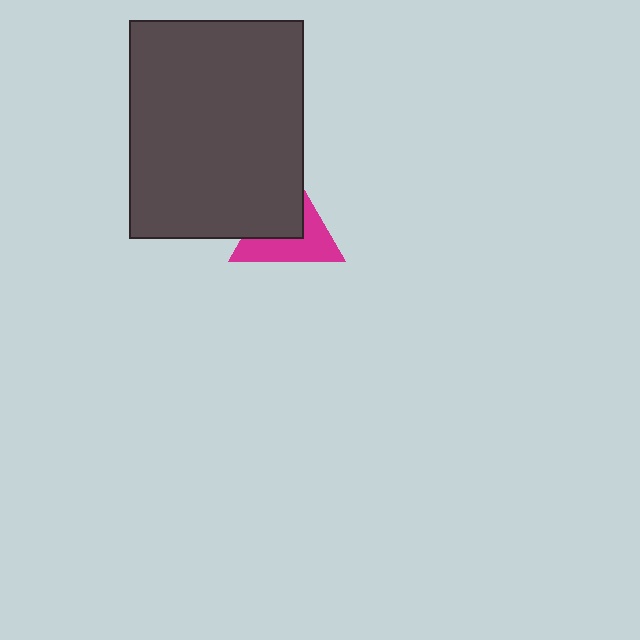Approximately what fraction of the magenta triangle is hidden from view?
Roughly 49% of the magenta triangle is hidden behind the dark gray rectangle.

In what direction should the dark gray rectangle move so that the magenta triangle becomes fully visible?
The dark gray rectangle should move toward the upper-left. That is the shortest direction to clear the overlap and leave the magenta triangle fully visible.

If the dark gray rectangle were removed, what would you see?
You would see the complete magenta triangle.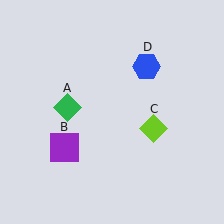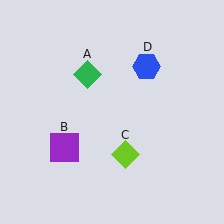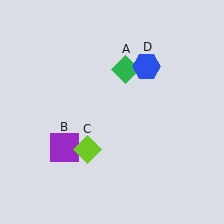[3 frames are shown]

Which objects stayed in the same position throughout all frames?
Purple square (object B) and blue hexagon (object D) remained stationary.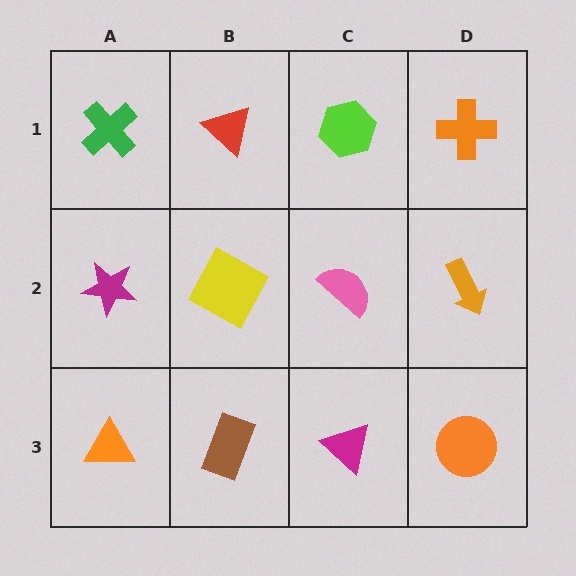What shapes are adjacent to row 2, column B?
A red triangle (row 1, column B), a brown rectangle (row 3, column B), a magenta star (row 2, column A), a pink semicircle (row 2, column C).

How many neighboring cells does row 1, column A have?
2.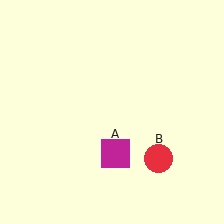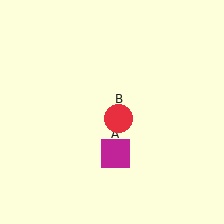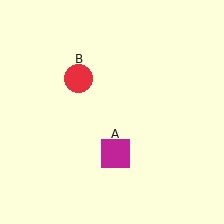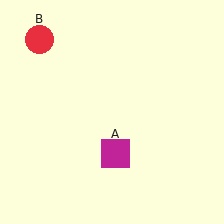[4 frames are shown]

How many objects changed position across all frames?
1 object changed position: red circle (object B).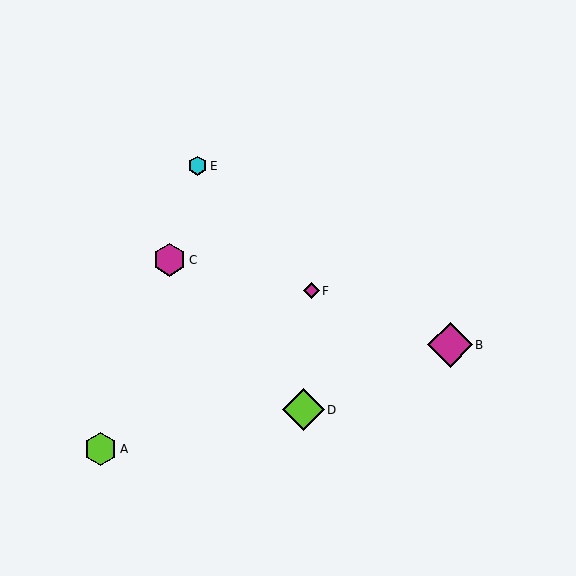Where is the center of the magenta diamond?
The center of the magenta diamond is at (450, 345).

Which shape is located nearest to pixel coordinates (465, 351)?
The magenta diamond (labeled B) at (450, 345) is nearest to that location.